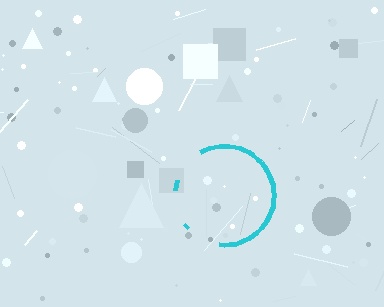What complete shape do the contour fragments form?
The contour fragments form a circle.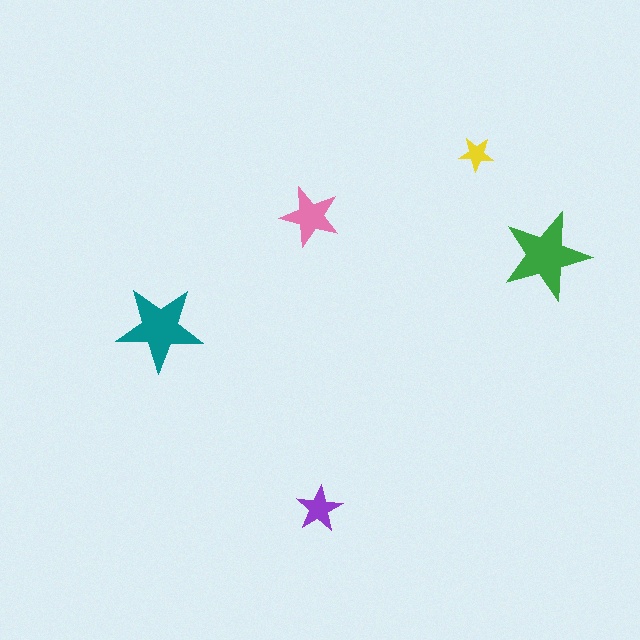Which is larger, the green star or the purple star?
The green one.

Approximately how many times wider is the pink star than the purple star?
About 1.5 times wider.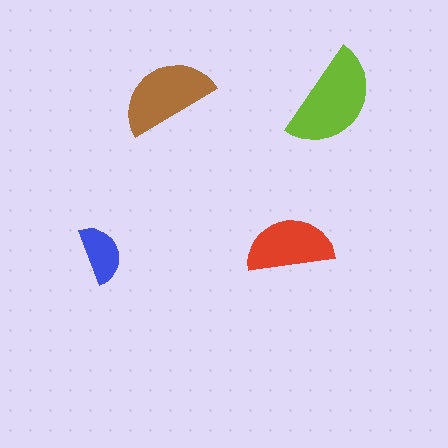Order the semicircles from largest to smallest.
the lime one, the brown one, the red one, the blue one.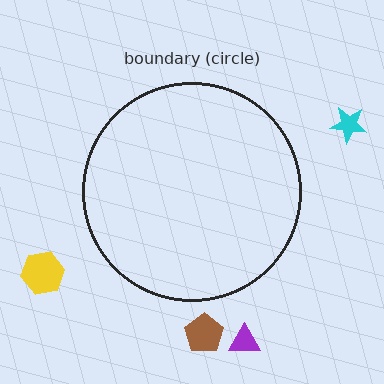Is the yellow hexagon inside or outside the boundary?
Outside.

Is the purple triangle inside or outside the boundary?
Outside.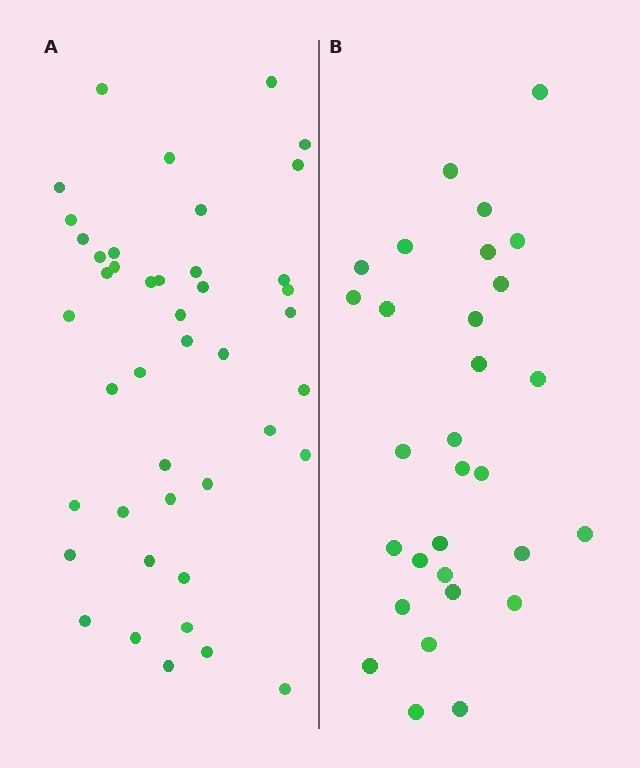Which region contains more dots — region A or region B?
Region A (the left region) has more dots.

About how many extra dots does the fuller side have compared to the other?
Region A has approximately 15 more dots than region B.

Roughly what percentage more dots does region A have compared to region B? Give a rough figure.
About 45% more.